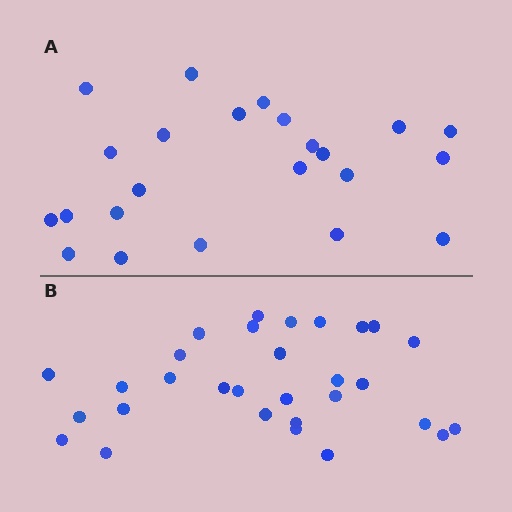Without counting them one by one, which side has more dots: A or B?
Region B (the bottom region) has more dots.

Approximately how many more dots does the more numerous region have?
Region B has roughly 8 or so more dots than region A.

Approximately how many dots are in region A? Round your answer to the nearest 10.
About 20 dots. (The exact count is 23, which rounds to 20.)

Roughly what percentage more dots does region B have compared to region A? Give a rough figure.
About 30% more.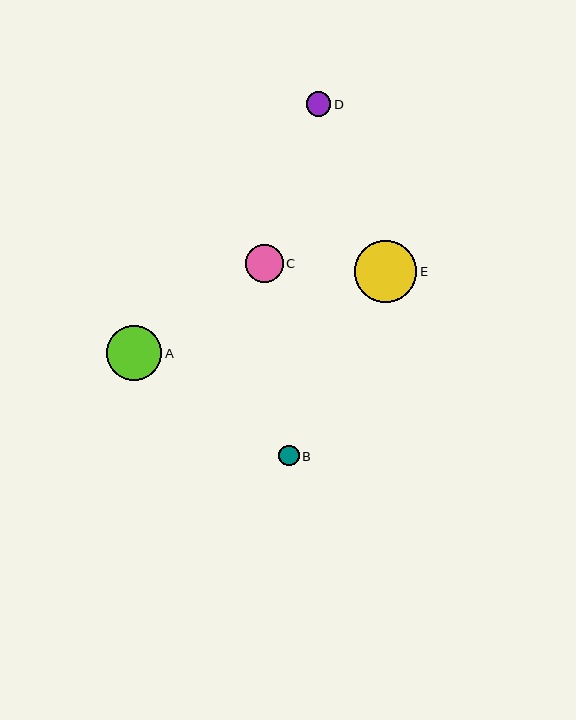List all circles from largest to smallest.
From largest to smallest: E, A, C, D, B.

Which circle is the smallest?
Circle B is the smallest with a size of approximately 20 pixels.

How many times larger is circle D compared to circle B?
Circle D is approximately 1.2 times the size of circle B.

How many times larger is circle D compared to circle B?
Circle D is approximately 1.2 times the size of circle B.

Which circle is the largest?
Circle E is the largest with a size of approximately 62 pixels.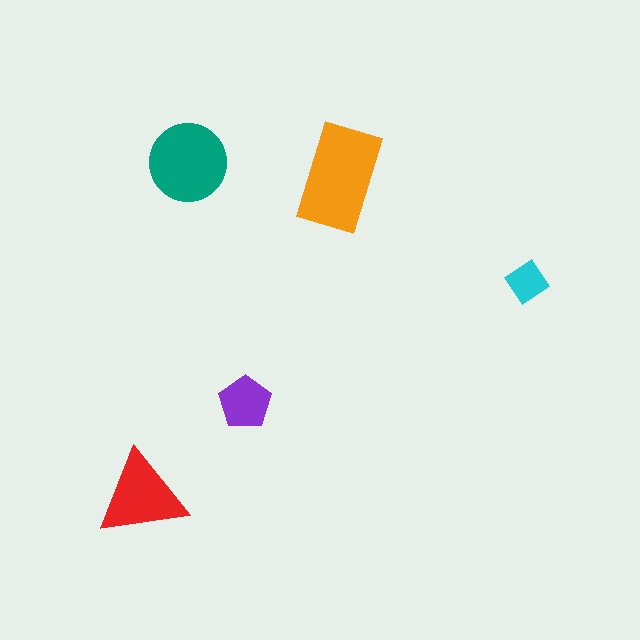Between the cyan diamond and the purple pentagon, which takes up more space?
The purple pentagon.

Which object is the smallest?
The cyan diamond.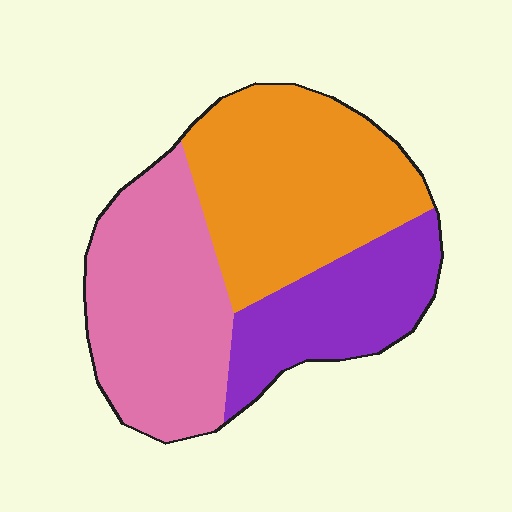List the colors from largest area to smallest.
From largest to smallest: orange, pink, purple.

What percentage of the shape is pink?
Pink takes up about three eighths (3/8) of the shape.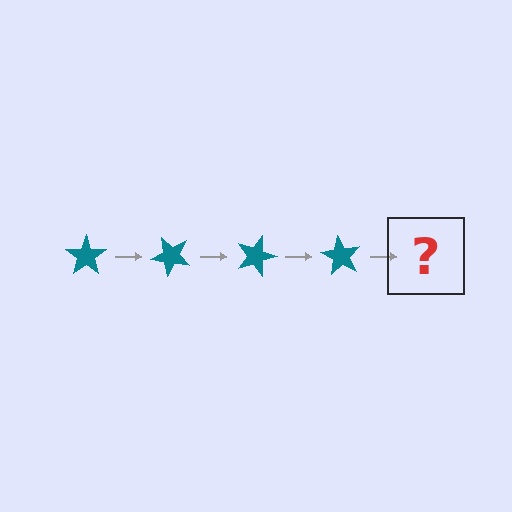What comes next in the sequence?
The next element should be a teal star rotated 180 degrees.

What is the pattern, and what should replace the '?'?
The pattern is that the star rotates 45 degrees each step. The '?' should be a teal star rotated 180 degrees.